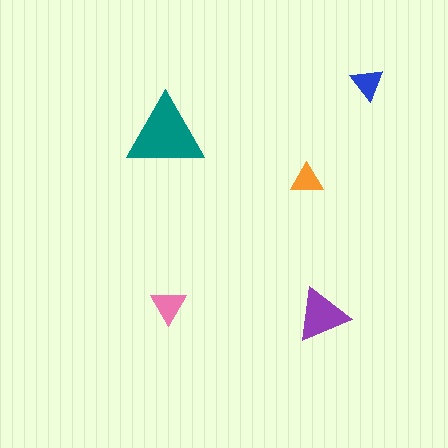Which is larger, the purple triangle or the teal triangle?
The teal one.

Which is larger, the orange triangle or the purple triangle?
The purple one.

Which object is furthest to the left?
The teal triangle is leftmost.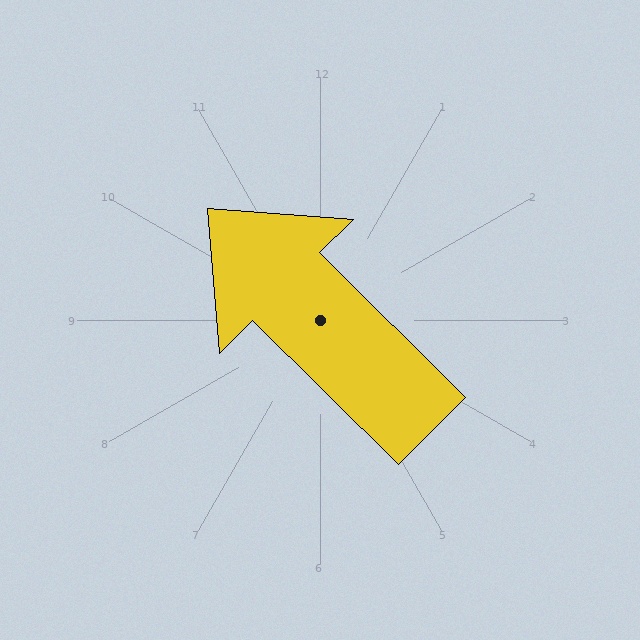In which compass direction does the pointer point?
Northwest.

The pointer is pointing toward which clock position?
Roughly 10 o'clock.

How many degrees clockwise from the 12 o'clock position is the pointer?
Approximately 315 degrees.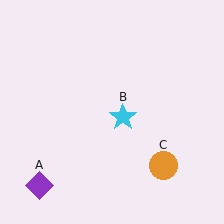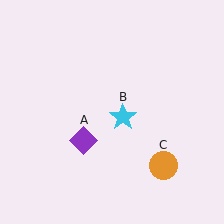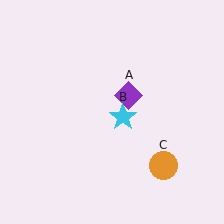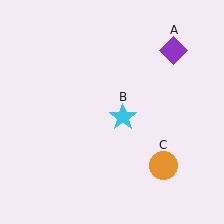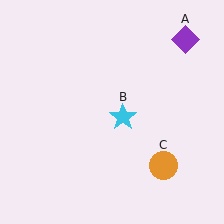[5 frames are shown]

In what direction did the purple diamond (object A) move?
The purple diamond (object A) moved up and to the right.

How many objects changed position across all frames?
1 object changed position: purple diamond (object A).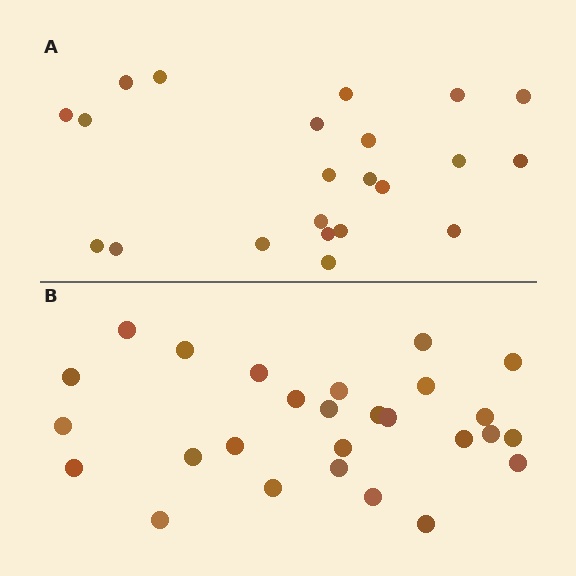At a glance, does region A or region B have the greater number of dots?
Region B (the bottom region) has more dots.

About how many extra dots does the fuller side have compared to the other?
Region B has about 5 more dots than region A.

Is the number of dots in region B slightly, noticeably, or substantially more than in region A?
Region B has only slightly more — the two regions are fairly close. The ratio is roughly 1.2 to 1.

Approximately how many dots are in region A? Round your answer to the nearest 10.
About 20 dots. (The exact count is 22, which rounds to 20.)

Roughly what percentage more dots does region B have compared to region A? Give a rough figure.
About 25% more.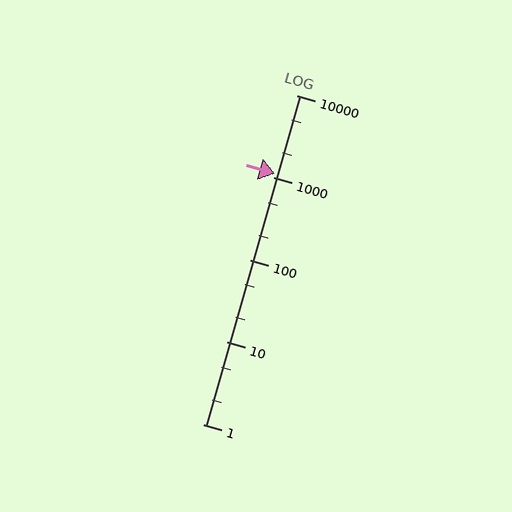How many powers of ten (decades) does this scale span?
The scale spans 4 decades, from 1 to 10000.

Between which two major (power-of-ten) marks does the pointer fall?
The pointer is between 1000 and 10000.